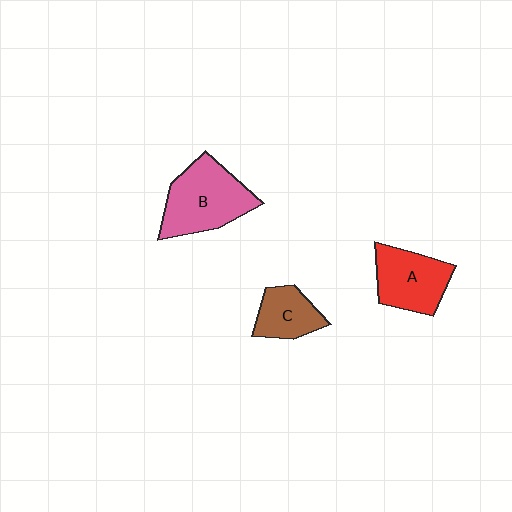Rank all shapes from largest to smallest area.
From largest to smallest: B (pink), A (red), C (brown).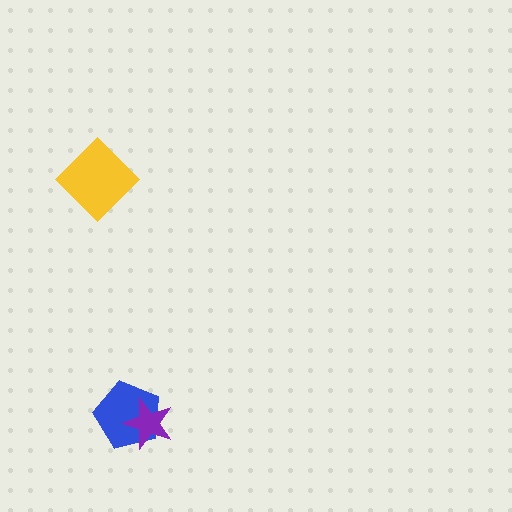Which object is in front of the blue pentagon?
The purple star is in front of the blue pentagon.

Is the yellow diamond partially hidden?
No, no other shape covers it.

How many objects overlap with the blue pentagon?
1 object overlaps with the blue pentagon.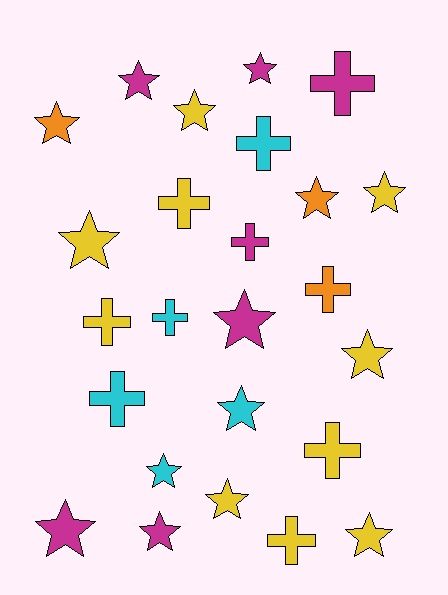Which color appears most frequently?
Yellow, with 10 objects.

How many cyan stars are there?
There are 2 cyan stars.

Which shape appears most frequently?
Star, with 15 objects.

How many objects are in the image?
There are 25 objects.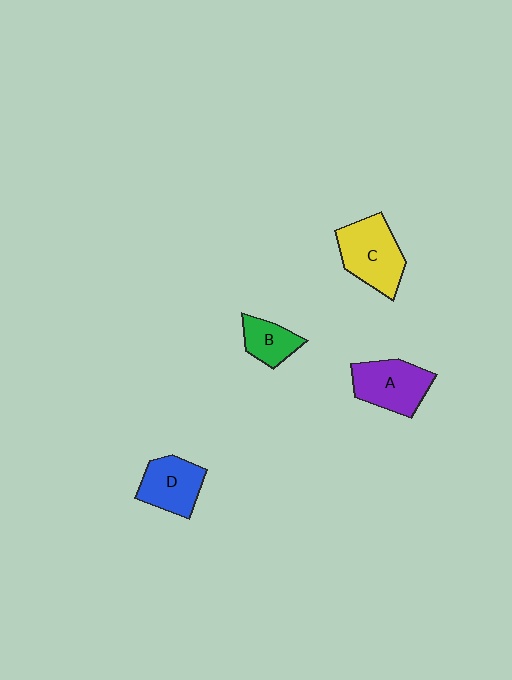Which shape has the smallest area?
Shape B (green).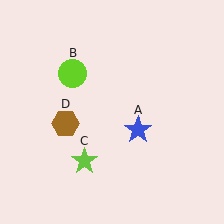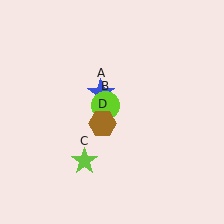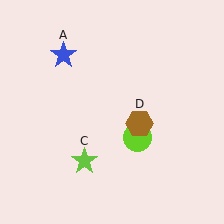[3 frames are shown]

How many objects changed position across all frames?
3 objects changed position: blue star (object A), lime circle (object B), brown hexagon (object D).